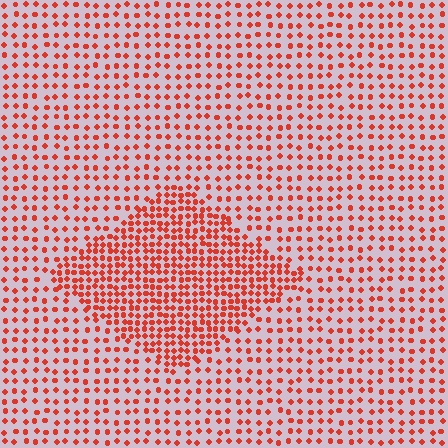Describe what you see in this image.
The image contains small red elements arranged at two different densities. A diamond-shaped region is visible where the elements are more densely packed than the surrounding area.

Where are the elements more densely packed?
The elements are more densely packed inside the diamond boundary.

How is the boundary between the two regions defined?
The boundary is defined by a change in element density (approximately 2.1x ratio). All elements are the same color, size, and shape.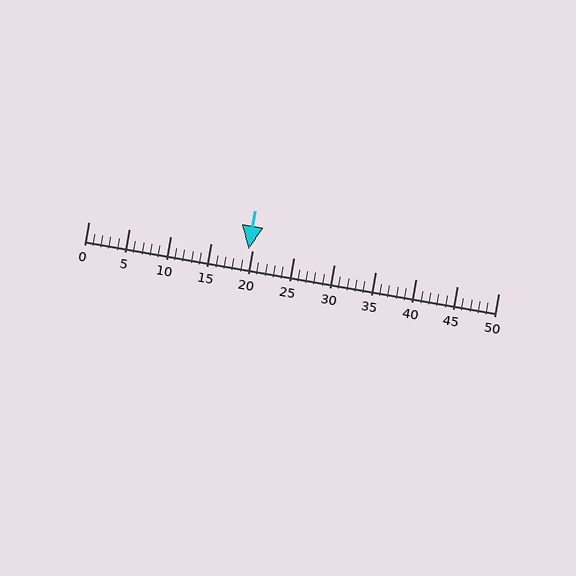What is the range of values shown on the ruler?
The ruler shows values from 0 to 50.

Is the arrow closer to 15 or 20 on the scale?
The arrow is closer to 20.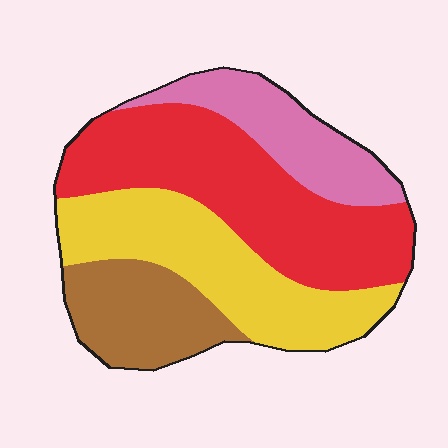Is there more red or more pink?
Red.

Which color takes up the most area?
Red, at roughly 40%.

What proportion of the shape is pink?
Pink takes up about one sixth (1/6) of the shape.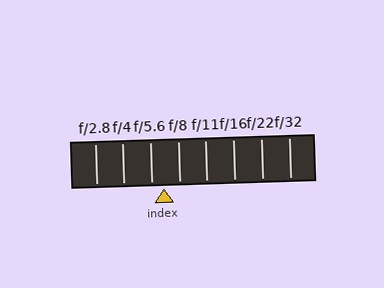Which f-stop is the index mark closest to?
The index mark is closest to f/5.6.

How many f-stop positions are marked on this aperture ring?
There are 8 f-stop positions marked.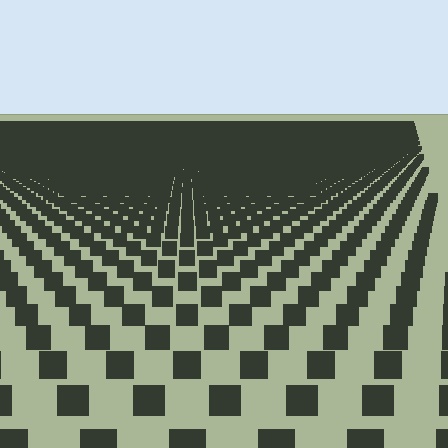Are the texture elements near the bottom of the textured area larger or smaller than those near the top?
Larger. Near the bottom, elements are closer to the viewer and appear at a bigger on-screen size.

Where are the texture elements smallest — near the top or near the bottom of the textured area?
Near the top.